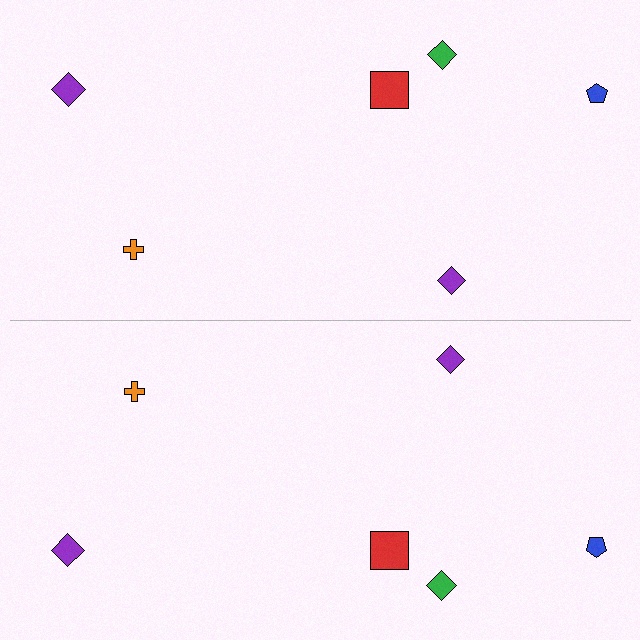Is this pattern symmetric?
Yes, this pattern has bilateral (reflection) symmetry.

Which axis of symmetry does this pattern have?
The pattern has a horizontal axis of symmetry running through the center of the image.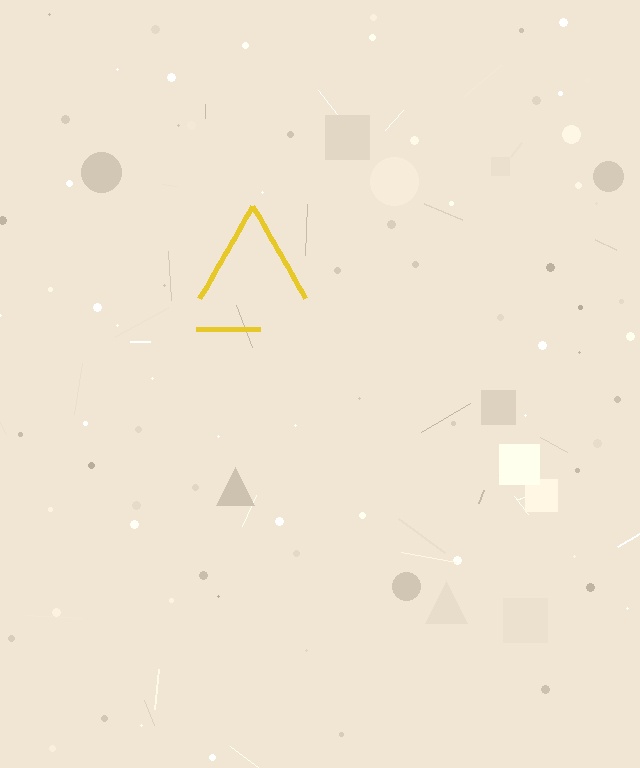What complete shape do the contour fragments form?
The contour fragments form a triangle.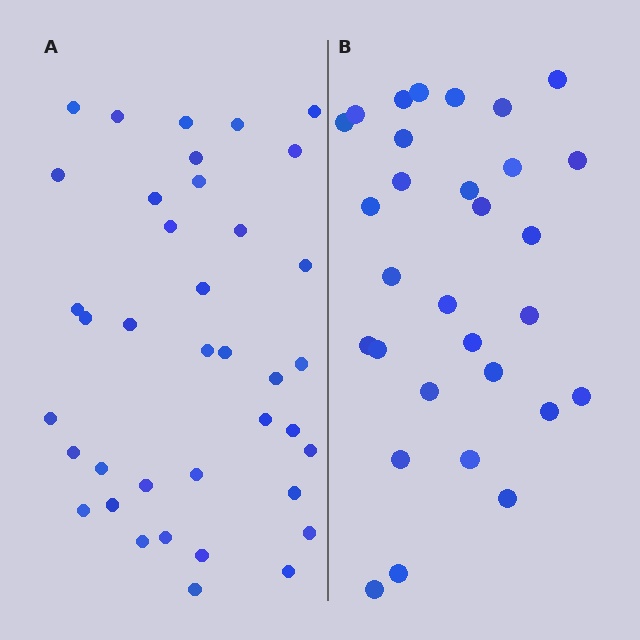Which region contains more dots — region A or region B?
Region A (the left region) has more dots.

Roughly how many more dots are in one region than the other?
Region A has roughly 8 or so more dots than region B.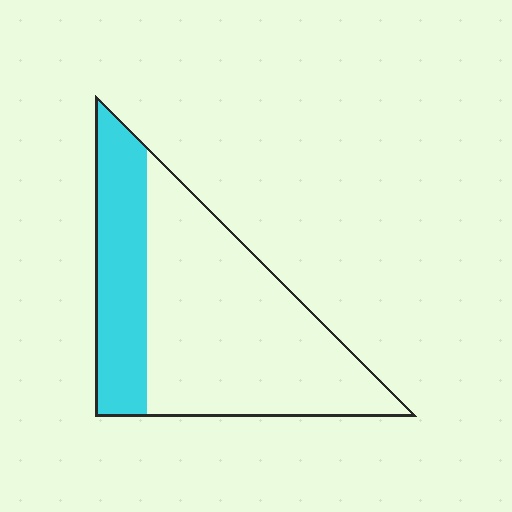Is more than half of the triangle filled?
No.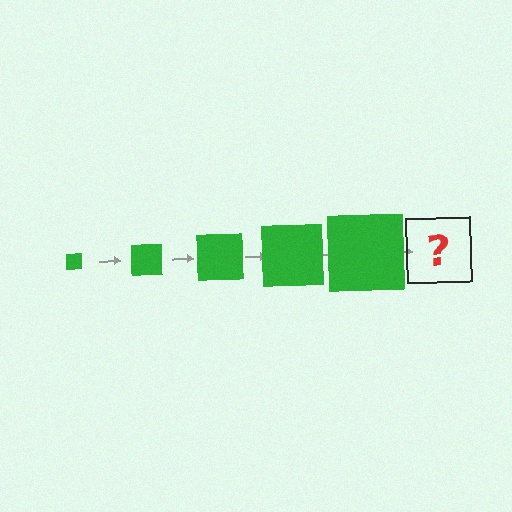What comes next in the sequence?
The next element should be a green square, larger than the previous one.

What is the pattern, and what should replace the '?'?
The pattern is that the square gets progressively larger each step. The '?' should be a green square, larger than the previous one.